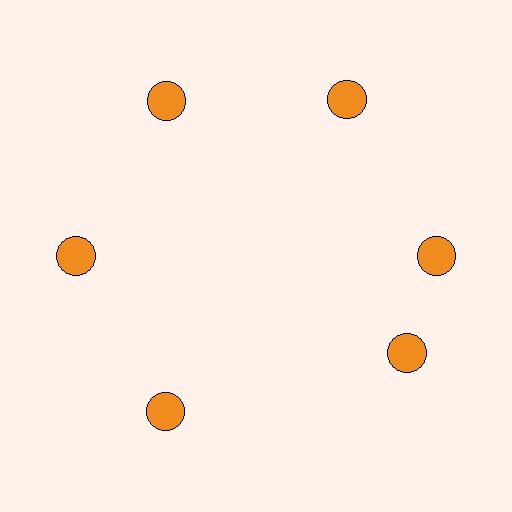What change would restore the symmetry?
The symmetry would be restored by rotating it back into even spacing with its neighbors so that all 6 circles sit at equal angles and equal distance from the center.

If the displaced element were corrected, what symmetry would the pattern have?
It would have 6-fold rotational symmetry — the pattern would map onto itself every 60 degrees.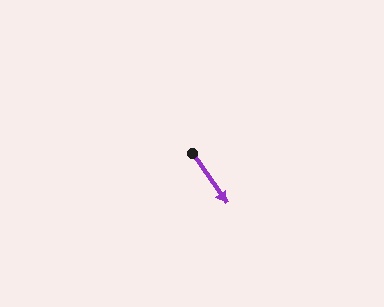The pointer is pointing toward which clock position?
Roughly 5 o'clock.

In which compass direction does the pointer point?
Southeast.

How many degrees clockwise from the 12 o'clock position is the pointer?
Approximately 145 degrees.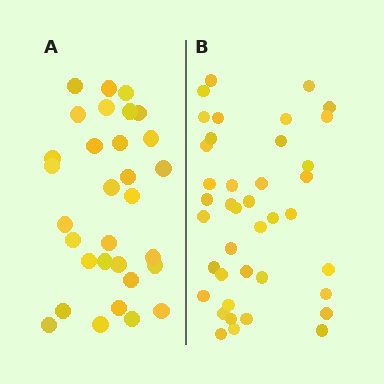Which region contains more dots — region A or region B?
Region B (the right region) has more dots.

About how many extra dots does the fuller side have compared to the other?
Region B has roughly 8 or so more dots than region A.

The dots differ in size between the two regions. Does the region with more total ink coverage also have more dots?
No. Region A has more total ink coverage because its dots are larger, but region B actually contains more individual dots. Total area can be misleading — the number of items is what matters here.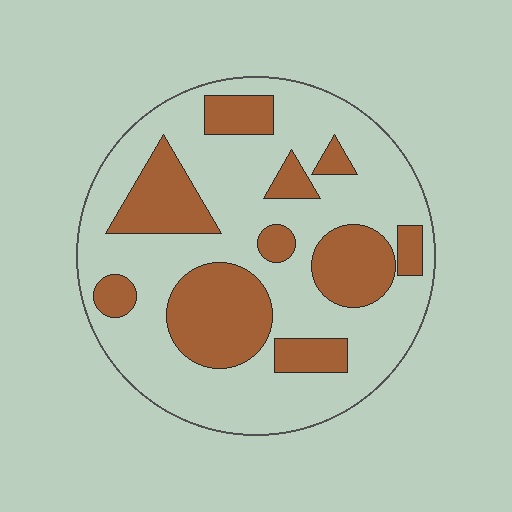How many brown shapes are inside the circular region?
10.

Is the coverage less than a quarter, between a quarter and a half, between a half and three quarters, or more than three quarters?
Between a quarter and a half.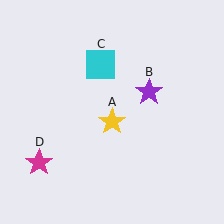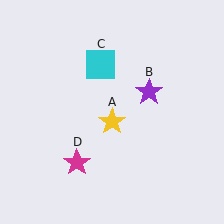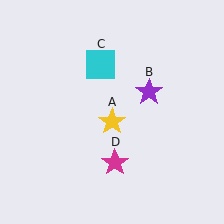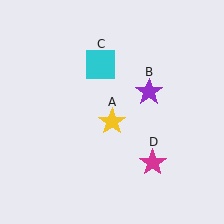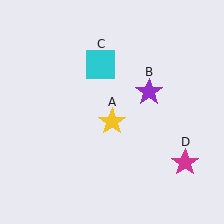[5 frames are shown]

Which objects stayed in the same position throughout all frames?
Yellow star (object A) and purple star (object B) and cyan square (object C) remained stationary.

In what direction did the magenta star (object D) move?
The magenta star (object D) moved right.